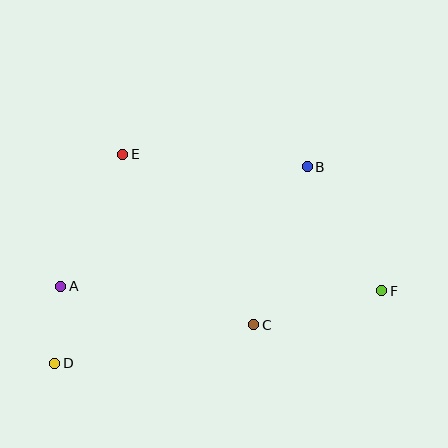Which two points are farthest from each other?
Points D and F are farthest from each other.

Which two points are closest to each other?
Points A and D are closest to each other.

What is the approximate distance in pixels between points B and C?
The distance between B and C is approximately 167 pixels.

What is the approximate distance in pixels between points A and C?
The distance between A and C is approximately 197 pixels.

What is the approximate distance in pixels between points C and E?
The distance between C and E is approximately 215 pixels.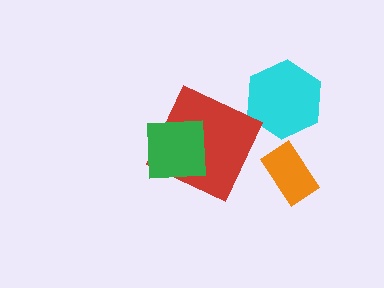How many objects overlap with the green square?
1 object overlaps with the green square.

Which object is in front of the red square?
The green square is in front of the red square.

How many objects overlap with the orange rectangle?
0 objects overlap with the orange rectangle.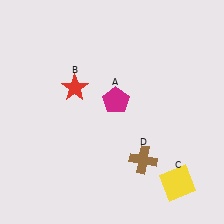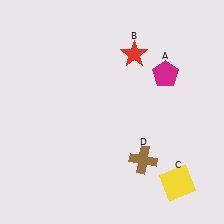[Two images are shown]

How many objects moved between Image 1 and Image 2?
2 objects moved between the two images.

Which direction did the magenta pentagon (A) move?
The magenta pentagon (A) moved right.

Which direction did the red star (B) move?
The red star (B) moved right.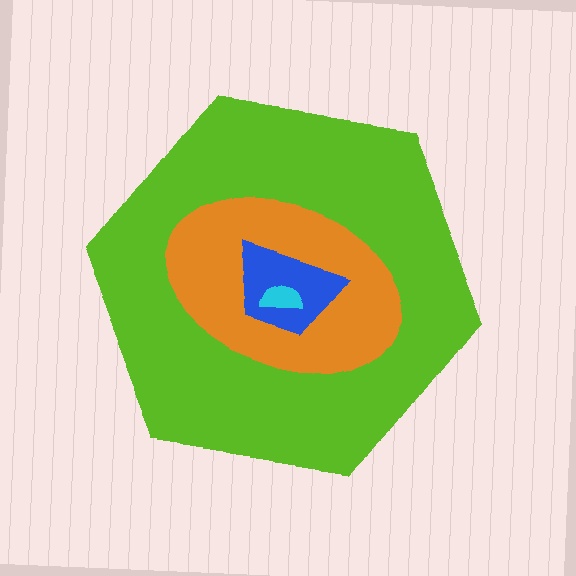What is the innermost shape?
The cyan semicircle.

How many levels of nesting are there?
4.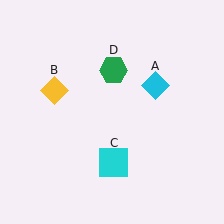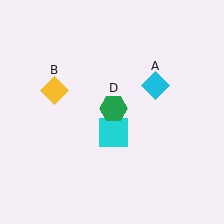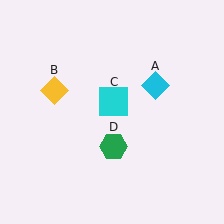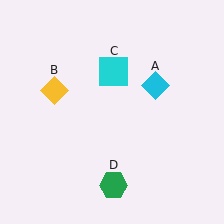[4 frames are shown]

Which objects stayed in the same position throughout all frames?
Cyan diamond (object A) and yellow diamond (object B) remained stationary.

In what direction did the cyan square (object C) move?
The cyan square (object C) moved up.